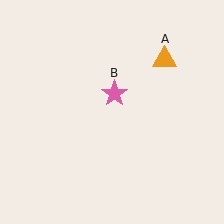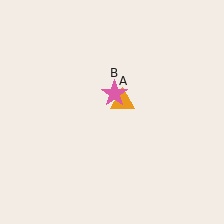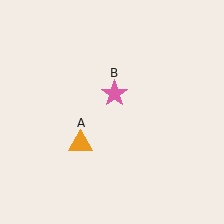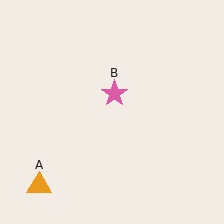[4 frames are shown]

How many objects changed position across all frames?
1 object changed position: orange triangle (object A).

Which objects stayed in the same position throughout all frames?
Pink star (object B) remained stationary.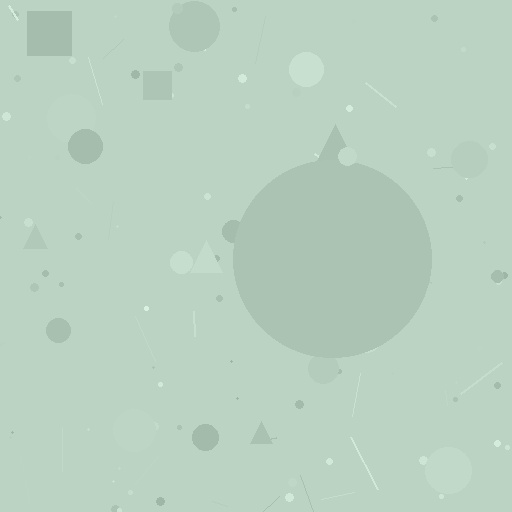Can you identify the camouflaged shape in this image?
The camouflaged shape is a circle.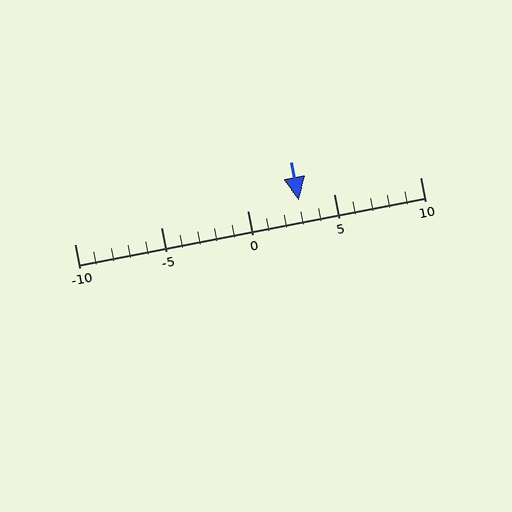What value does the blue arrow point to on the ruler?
The blue arrow points to approximately 3.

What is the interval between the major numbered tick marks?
The major tick marks are spaced 5 units apart.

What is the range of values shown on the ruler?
The ruler shows values from -10 to 10.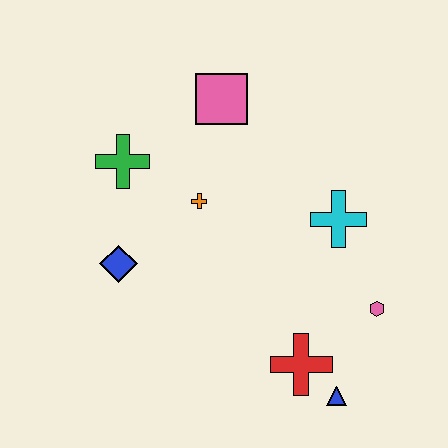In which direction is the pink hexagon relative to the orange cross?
The pink hexagon is to the right of the orange cross.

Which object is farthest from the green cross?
The blue triangle is farthest from the green cross.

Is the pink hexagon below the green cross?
Yes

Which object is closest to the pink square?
The orange cross is closest to the pink square.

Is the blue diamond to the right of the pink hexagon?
No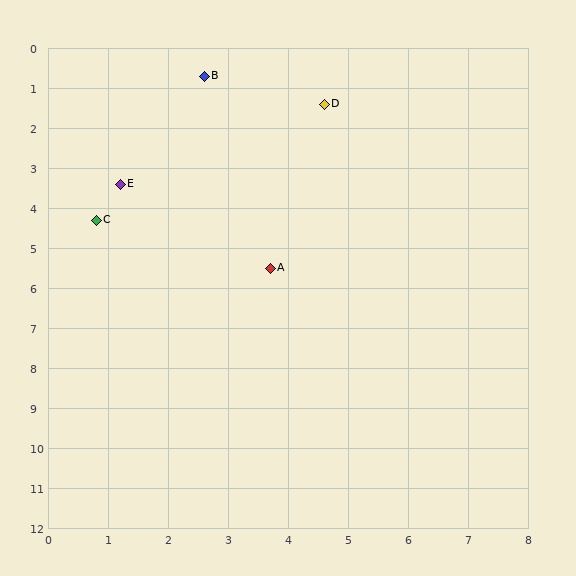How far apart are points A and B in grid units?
Points A and B are about 4.9 grid units apart.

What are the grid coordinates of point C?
Point C is at approximately (0.8, 4.3).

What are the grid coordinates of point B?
Point B is at approximately (2.6, 0.7).